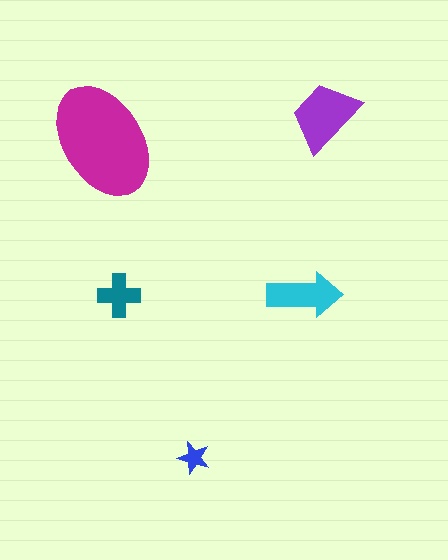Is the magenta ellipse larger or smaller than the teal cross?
Larger.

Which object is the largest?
The magenta ellipse.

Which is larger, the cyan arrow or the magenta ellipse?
The magenta ellipse.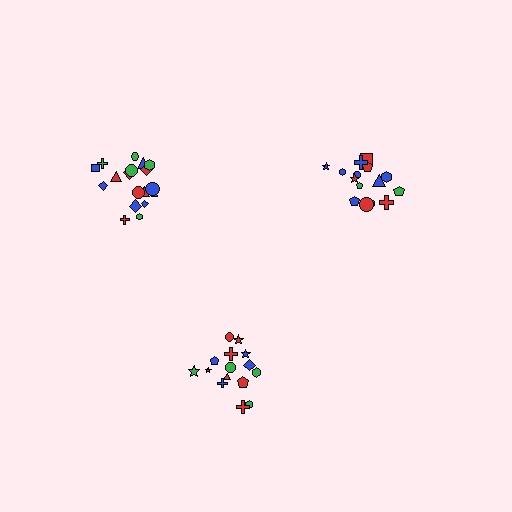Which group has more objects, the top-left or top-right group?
The top-left group.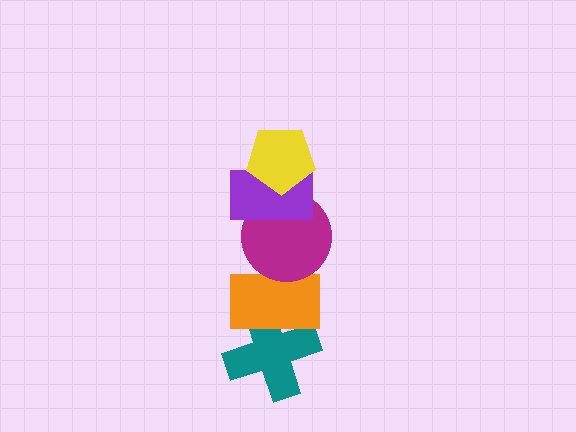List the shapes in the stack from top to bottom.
From top to bottom: the yellow pentagon, the purple rectangle, the magenta circle, the orange rectangle, the teal cross.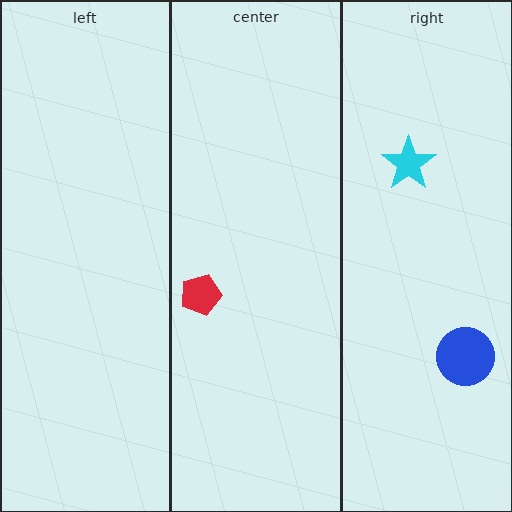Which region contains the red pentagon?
The center region.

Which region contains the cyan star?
The right region.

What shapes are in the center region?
The red pentagon.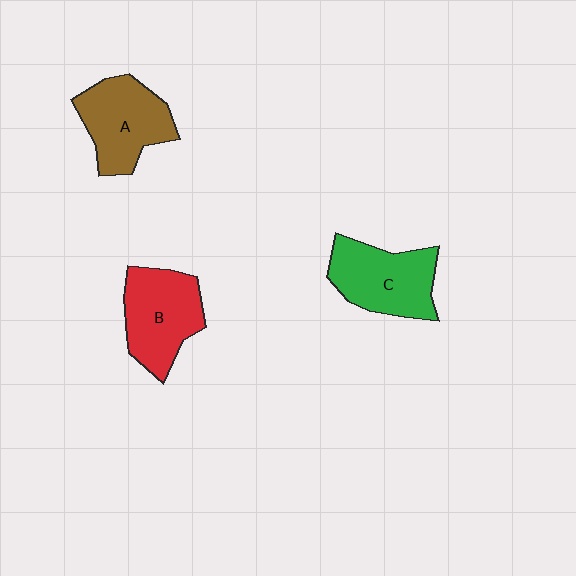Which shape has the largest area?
Shape C (green).